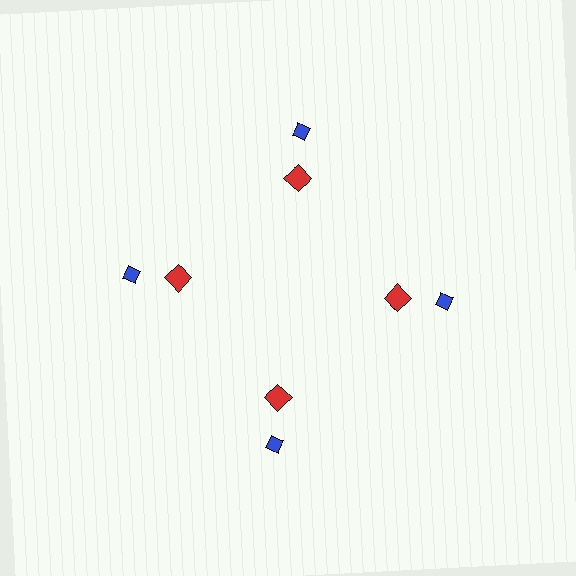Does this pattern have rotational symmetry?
Yes, this pattern has 4-fold rotational symmetry. It looks the same after rotating 90 degrees around the center.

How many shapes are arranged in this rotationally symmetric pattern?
There are 8 shapes, arranged in 4 groups of 2.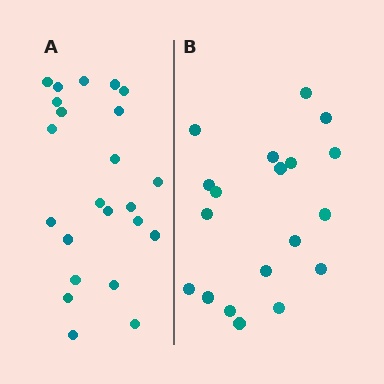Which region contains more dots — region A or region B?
Region A (the left region) has more dots.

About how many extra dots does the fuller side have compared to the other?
Region A has about 4 more dots than region B.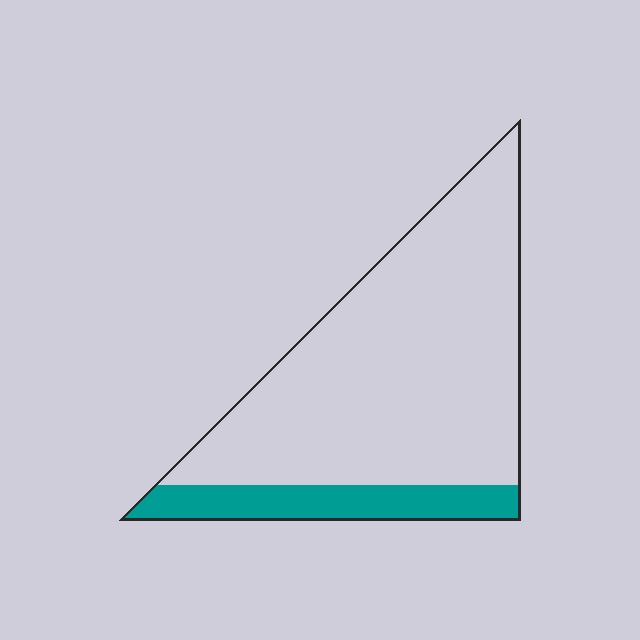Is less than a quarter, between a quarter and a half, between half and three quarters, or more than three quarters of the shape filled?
Less than a quarter.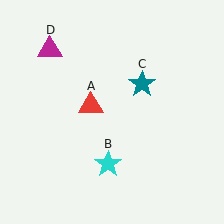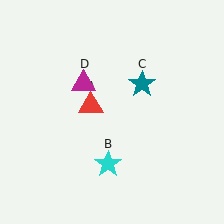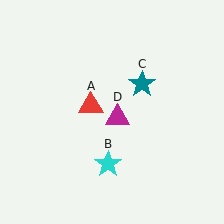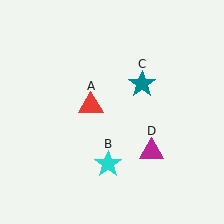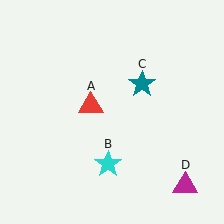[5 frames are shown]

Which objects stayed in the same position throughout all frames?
Red triangle (object A) and cyan star (object B) and teal star (object C) remained stationary.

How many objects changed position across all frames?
1 object changed position: magenta triangle (object D).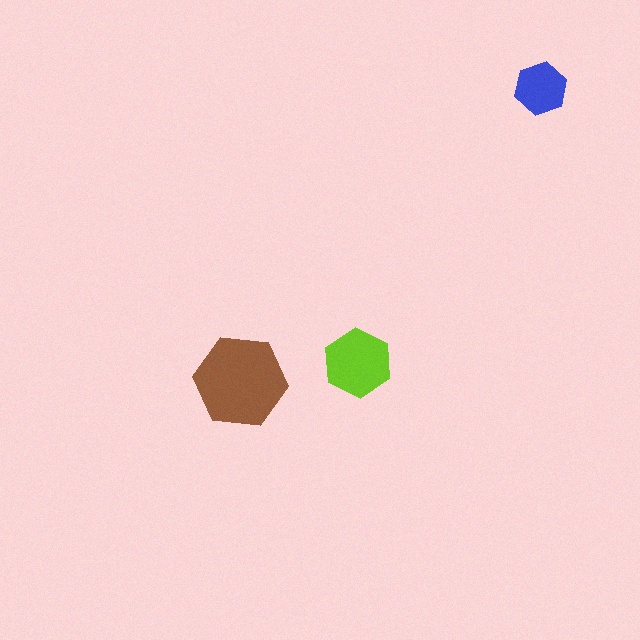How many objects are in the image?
There are 3 objects in the image.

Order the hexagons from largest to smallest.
the brown one, the lime one, the blue one.